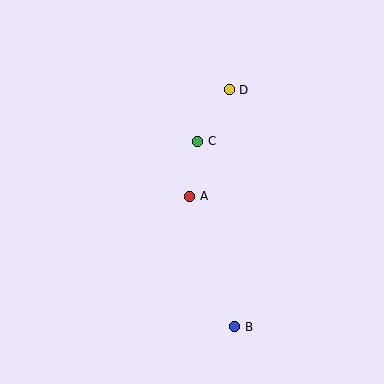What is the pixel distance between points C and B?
The distance between C and B is 189 pixels.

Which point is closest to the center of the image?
Point A at (190, 196) is closest to the center.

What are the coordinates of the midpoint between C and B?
The midpoint between C and B is at (216, 234).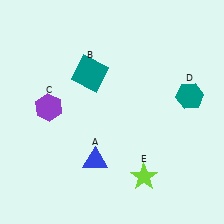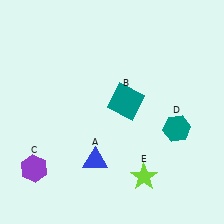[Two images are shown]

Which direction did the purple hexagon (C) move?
The purple hexagon (C) moved down.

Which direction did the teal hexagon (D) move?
The teal hexagon (D) moved down.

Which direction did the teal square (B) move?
The teal square (B) moved right.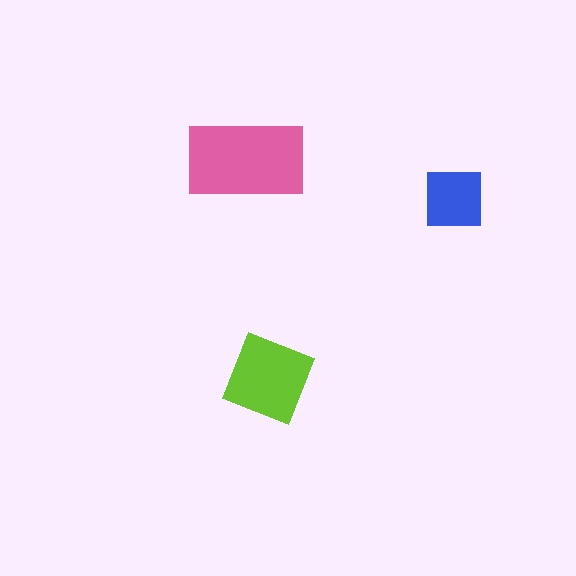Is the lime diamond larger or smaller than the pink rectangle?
Smaller.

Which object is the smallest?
The blue square.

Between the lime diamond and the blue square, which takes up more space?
The lime diamond.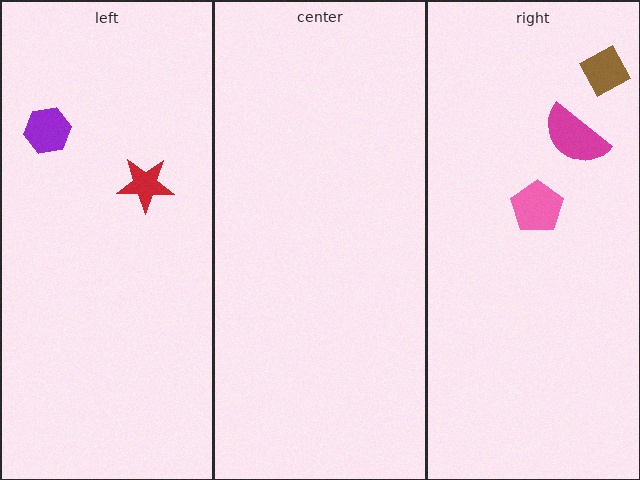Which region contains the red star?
The left region.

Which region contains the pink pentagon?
The right region.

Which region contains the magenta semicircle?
The right region.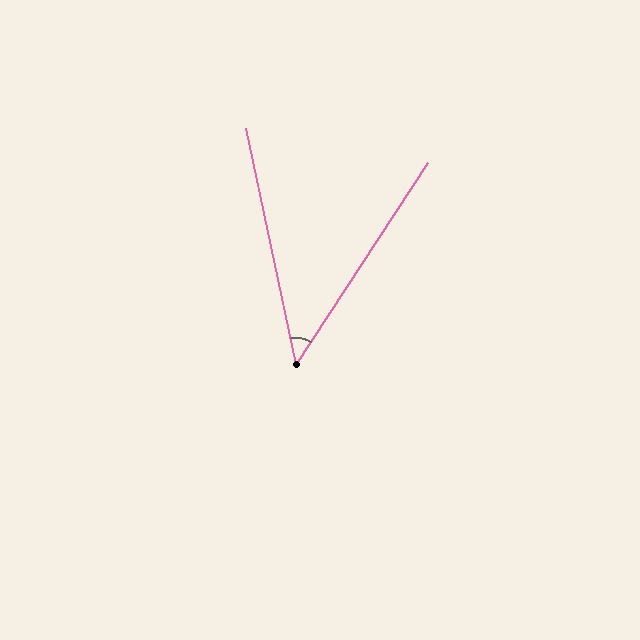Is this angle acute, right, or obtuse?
It is acute.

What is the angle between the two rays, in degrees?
Approximately 45 degrees.